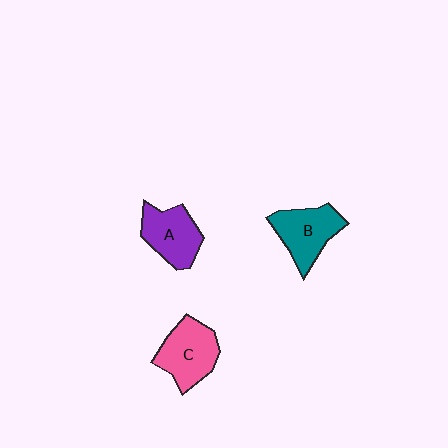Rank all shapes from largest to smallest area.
From largest to smallest: C (pink), B (teal), A (purple).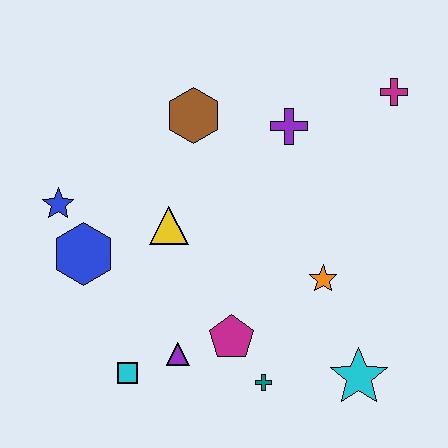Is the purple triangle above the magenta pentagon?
No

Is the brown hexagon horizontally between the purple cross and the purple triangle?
Yes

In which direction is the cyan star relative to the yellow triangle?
The cyan star is to the right of the yellow triangle.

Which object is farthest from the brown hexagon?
The cyan star is farthest from the brown hexagon.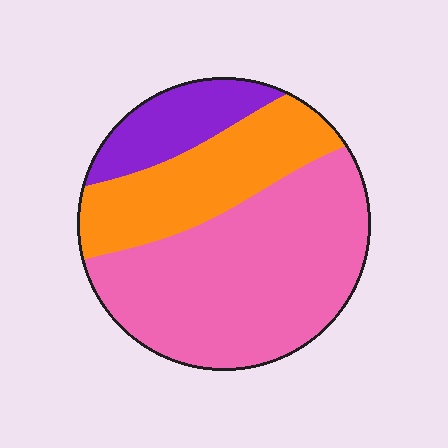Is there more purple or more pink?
Pink.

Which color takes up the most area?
Pink, at roughly 55%.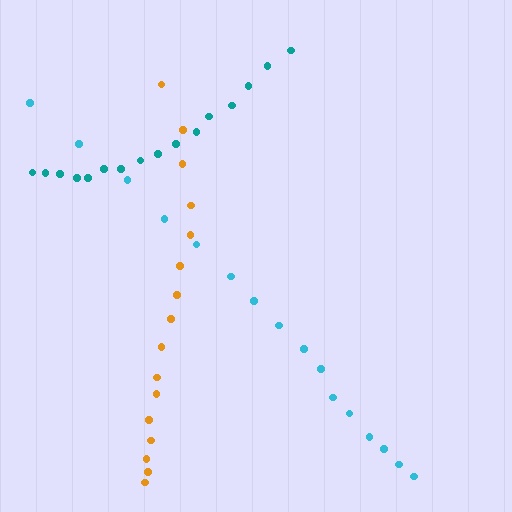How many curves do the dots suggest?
There are 3 distinct paths.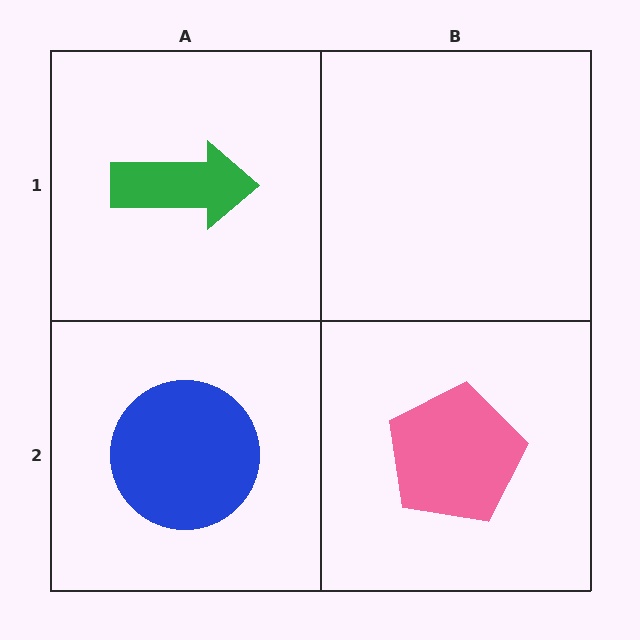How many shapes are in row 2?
2 shapes.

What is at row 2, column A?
A blue circle.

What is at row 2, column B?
A pink pentagon.